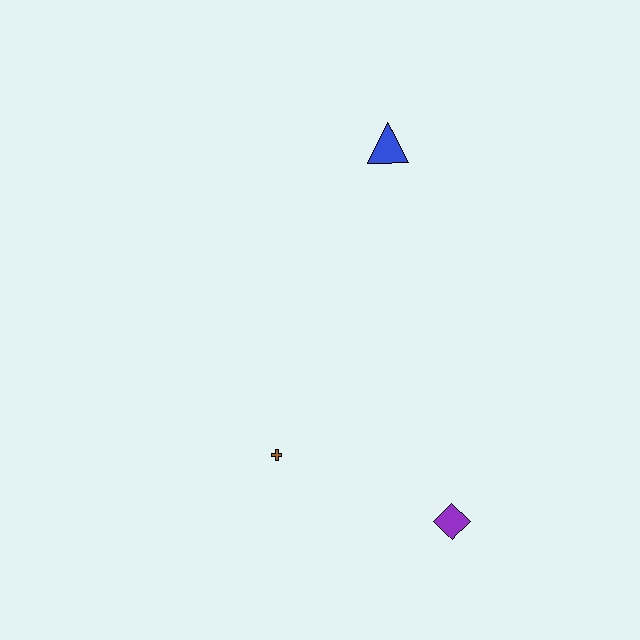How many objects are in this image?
There are 3 objects.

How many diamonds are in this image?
There is 1 diamond.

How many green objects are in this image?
There are no green objects.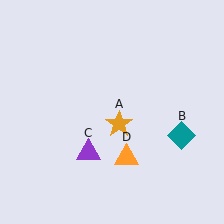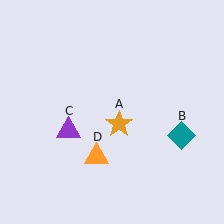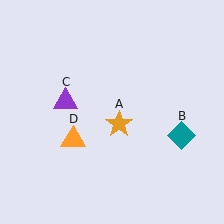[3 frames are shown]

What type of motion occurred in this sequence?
The purple triangle (object C), orange triangle (object D) rotated clockwise around the center of the scene.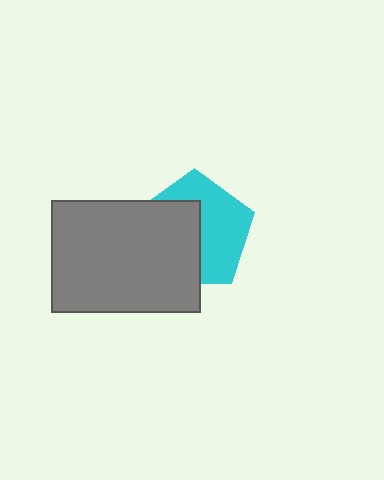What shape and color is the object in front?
The object in front is a gray rectangle.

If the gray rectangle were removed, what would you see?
You would see the complete cyan pentagon.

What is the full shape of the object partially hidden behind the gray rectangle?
The partially hidden object is a cyan pentagon.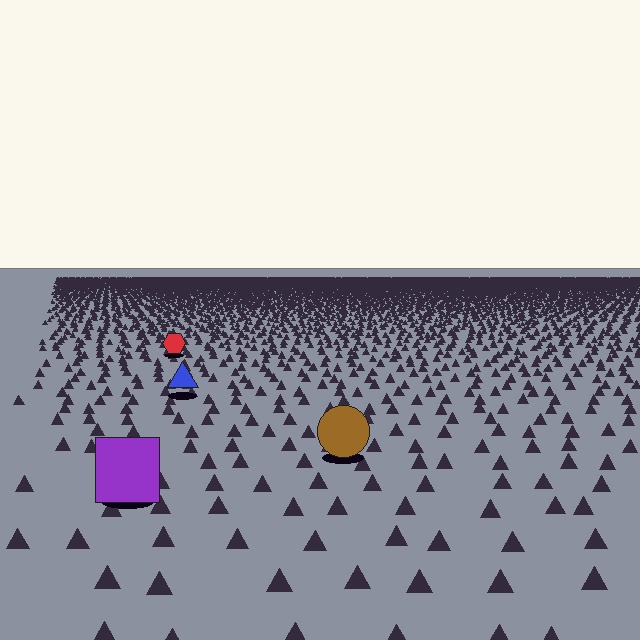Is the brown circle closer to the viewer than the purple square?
No. The purple square is closer — you can tell from the texture gradient: the ground texture is coarser near it.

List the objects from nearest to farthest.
From nearest to farthest: the purple square, the brown circle, the blue triangle, the red hexagon.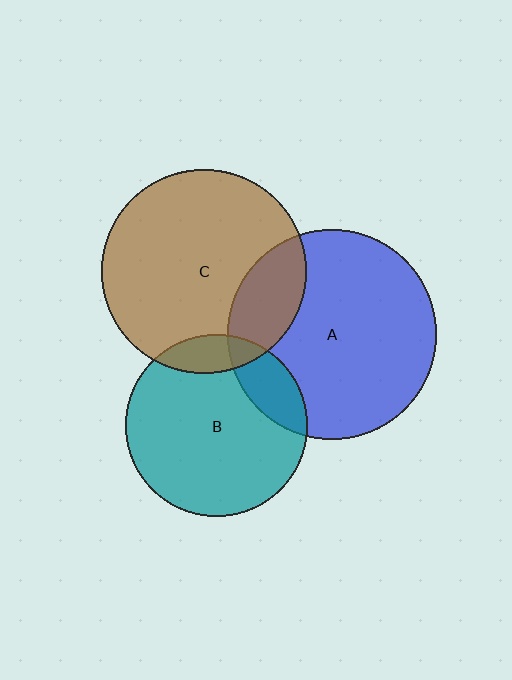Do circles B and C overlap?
Yes.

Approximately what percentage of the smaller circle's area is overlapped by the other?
Approximately 10%.